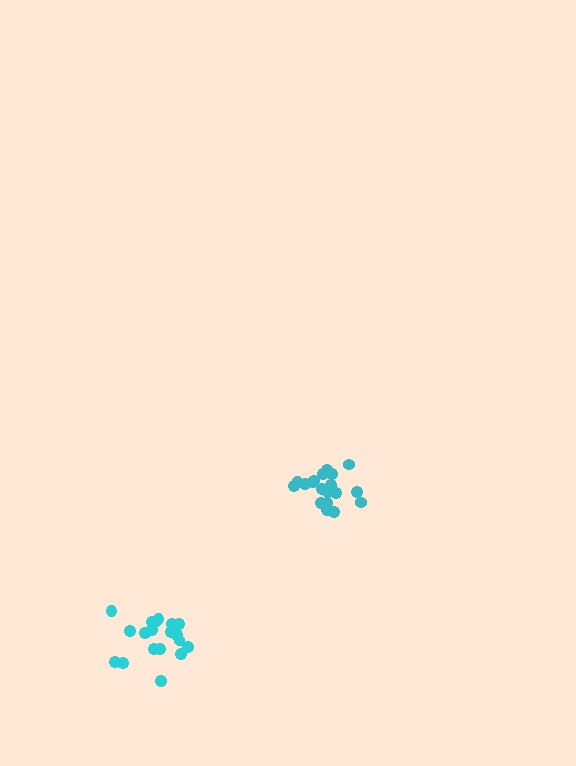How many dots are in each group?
Group 1: 19 dots, Group 2: 19 dots (38 total).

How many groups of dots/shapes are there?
There are 2 groups.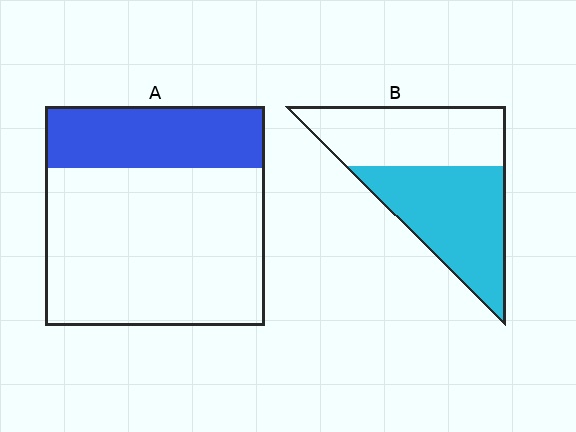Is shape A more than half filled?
No.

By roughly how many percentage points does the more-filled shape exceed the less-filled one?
By roughly 25 percentage points (B over A).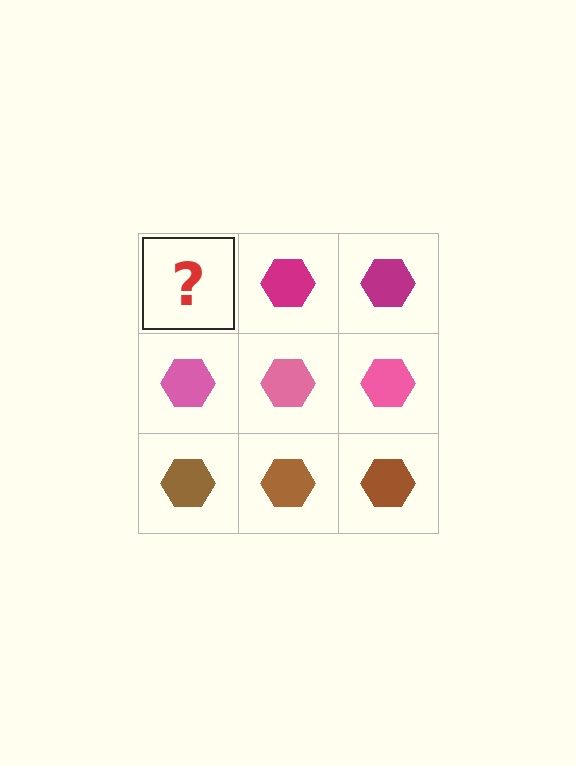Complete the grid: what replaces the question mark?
The question mark should be replaced with a magenta hexagon.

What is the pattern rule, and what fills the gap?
The rule is that each row has a consistent color. The gap should be filled with a magenta hexagon.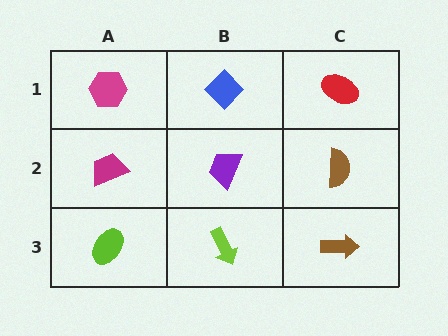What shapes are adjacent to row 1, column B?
A purple trapezoid (row 2, column B), a magenta hexagon (row 1, column A), a red ellipse (row 1, column C).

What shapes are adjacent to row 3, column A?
A magenta trapezoid (row 2, column A), a lime arrow (row 3, column B).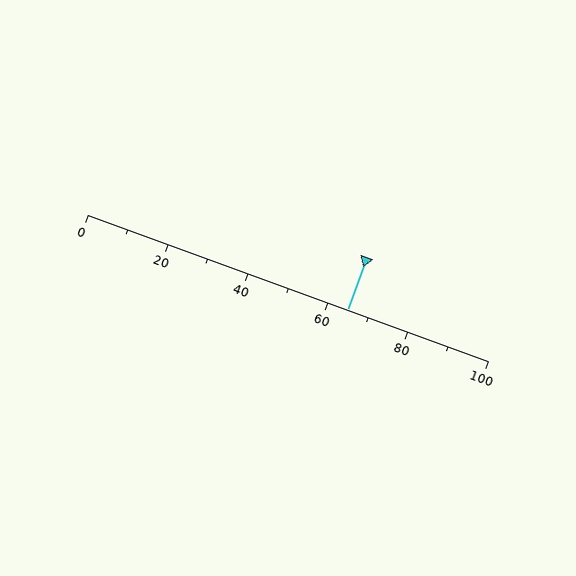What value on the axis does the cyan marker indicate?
The marker indicates approximately 65.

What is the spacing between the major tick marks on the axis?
The major ticks are spaced 20 apart.